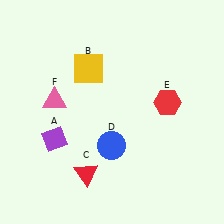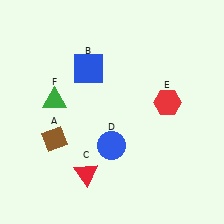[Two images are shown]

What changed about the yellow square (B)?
In Image 1, B is yellow. In Image 2, it changed to blue.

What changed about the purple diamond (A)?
In Image 1, A is purple. In Image 2, it changed to brown.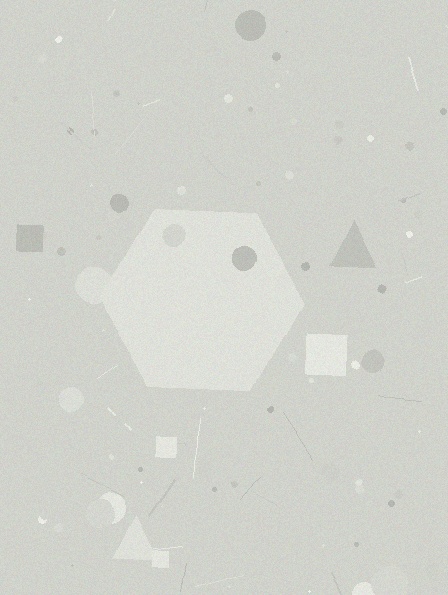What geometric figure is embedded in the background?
A hexagon is embedded in the background.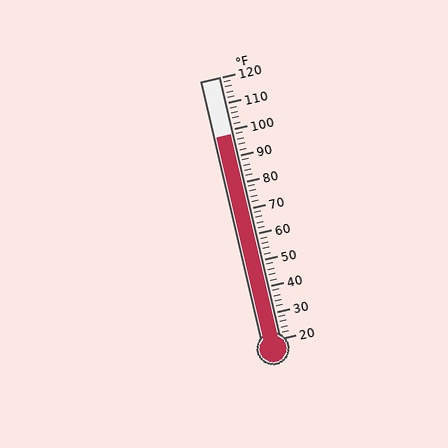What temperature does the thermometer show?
The thermometer shows approximately 98°F.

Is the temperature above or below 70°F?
The temperature is above 70°F.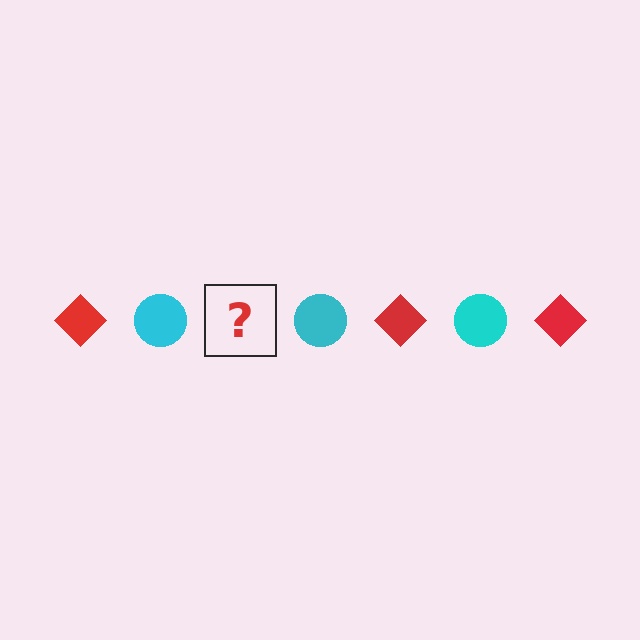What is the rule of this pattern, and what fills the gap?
The rule is that the pattern alternates between red diamond and cyan circle. The gap should be filled with a red diamond.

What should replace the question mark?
The question mark should be replaced with a red diamond.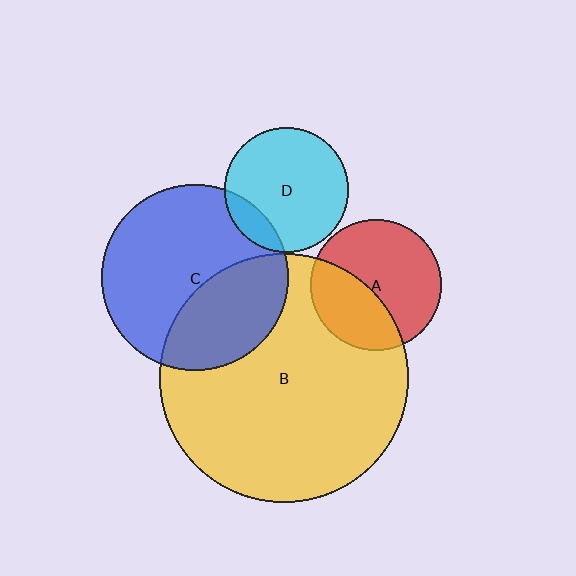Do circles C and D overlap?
Yes.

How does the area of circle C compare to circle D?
Approximately 2.2 times.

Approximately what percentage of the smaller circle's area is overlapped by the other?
Approximately 15%.